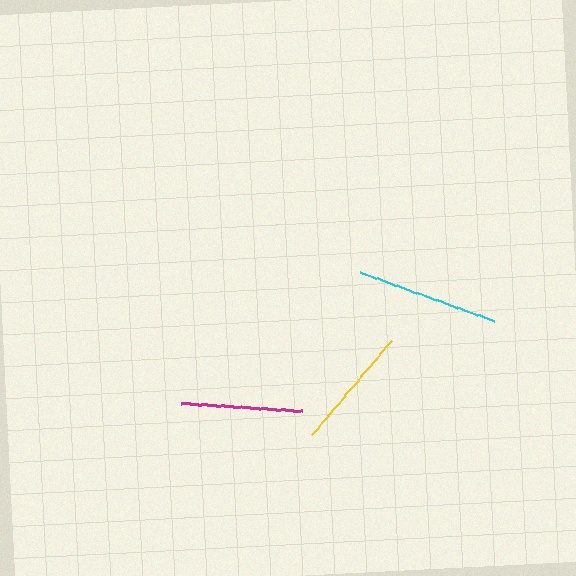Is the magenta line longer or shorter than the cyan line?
The cyan line is longer than the magenta line.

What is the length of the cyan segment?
The cyan segment is approximately 142 pixels long.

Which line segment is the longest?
The cyan line is the longest at approximately 142 pixels.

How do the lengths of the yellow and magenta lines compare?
The yellow and magenta lines are approximately the same length.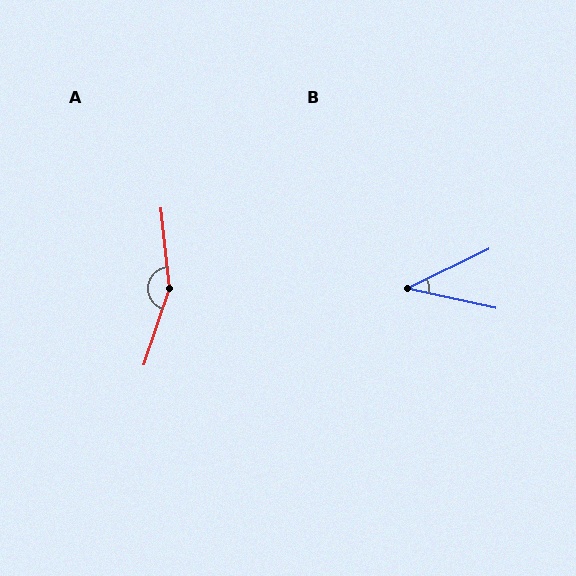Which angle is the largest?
A, at approximately 155 degrees.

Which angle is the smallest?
B, at approximately 38 degrees.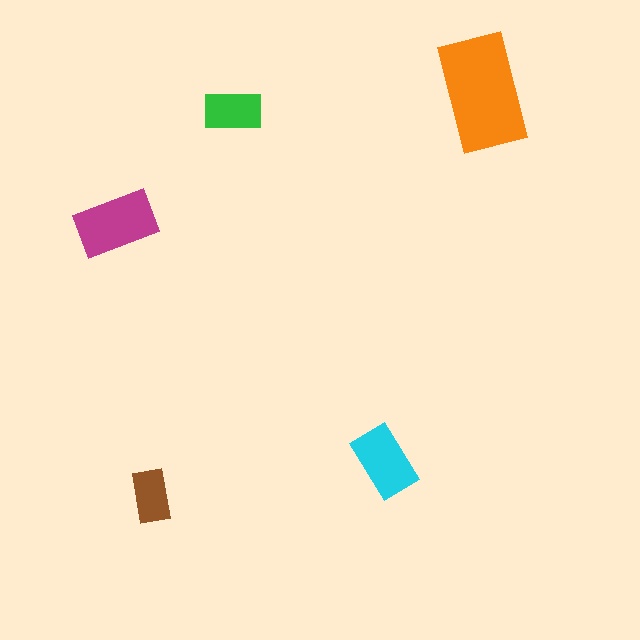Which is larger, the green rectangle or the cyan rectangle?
The cyan one.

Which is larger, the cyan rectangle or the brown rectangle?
The cyan one.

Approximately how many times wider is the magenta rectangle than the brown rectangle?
About 1.5 times wider.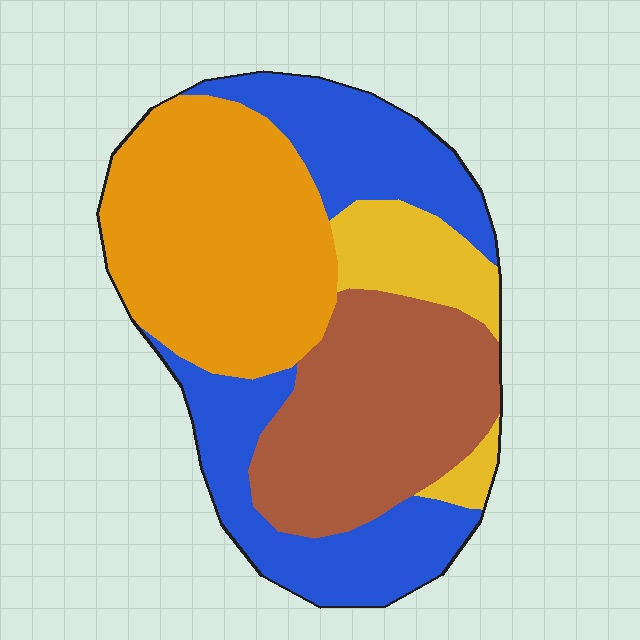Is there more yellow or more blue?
Blue.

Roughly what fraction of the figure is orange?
Orange covers 32% of the figure.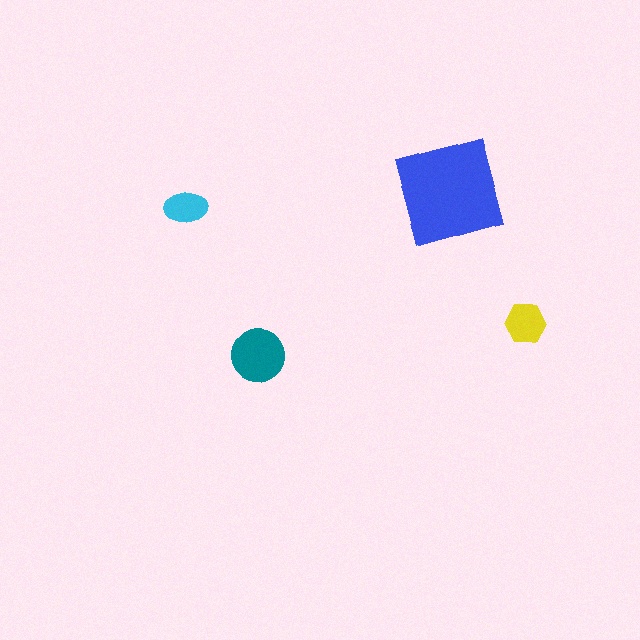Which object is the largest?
The blue square.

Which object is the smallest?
The cyan ellipse.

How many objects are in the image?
There are 4 objects in the image.